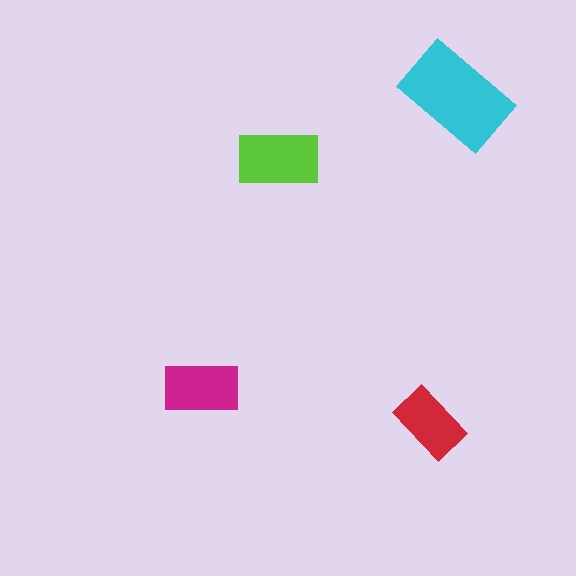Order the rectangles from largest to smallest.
the cyan one, the lime one, the magenta one, the red one.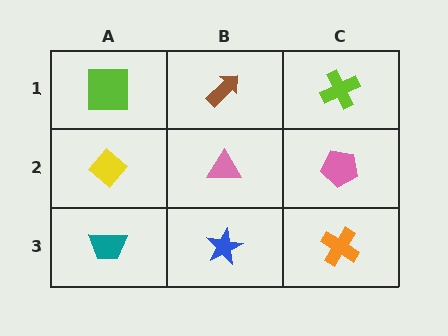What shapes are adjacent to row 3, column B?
A pink triangle (row 2, column B), a teal trapezoid (row 3, column A), an orange cross (row 3, column C).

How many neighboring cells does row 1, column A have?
2.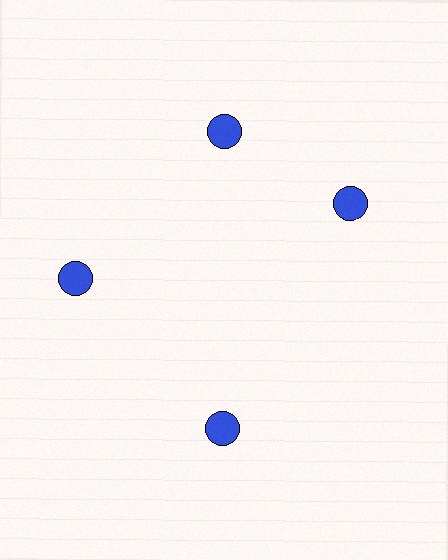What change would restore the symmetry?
The symmetry would be restored by rotating it back into even spacing with its neighbors so that all 4 circles sit at equal angles and equal distance from the center.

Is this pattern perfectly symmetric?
No. The 4 blue circles are arranged in a ring, but one element near the 3 o'clock position is rotated out of alignment along the ring, breaking the 4-fold rotational symmetry.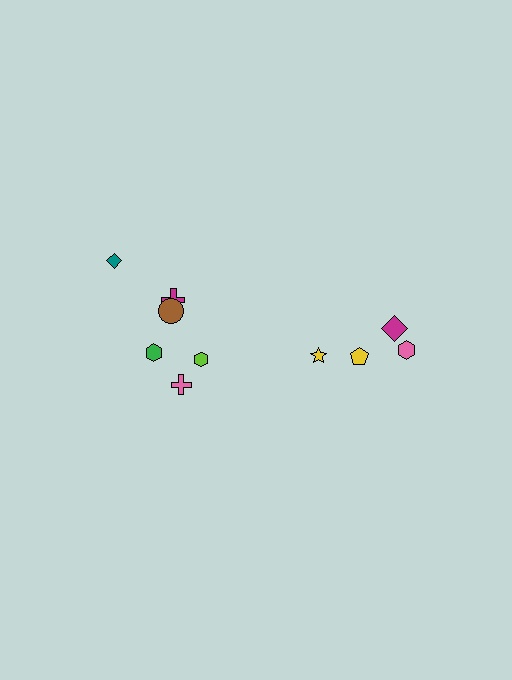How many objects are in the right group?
There are 4 objects.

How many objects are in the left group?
There are 6 objects.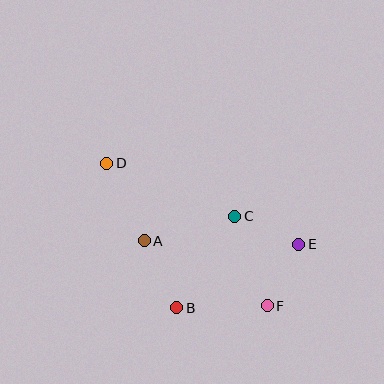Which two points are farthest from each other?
Points D and F are farthest from each other.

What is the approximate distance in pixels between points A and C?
The distance between A and C is approximately 94 pixels.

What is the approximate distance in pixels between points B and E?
The distance between B and E is approximately 137 pixels.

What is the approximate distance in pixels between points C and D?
The distance between C and D is approximately 139 pixels.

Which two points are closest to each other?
Points E and F are closest to each other.